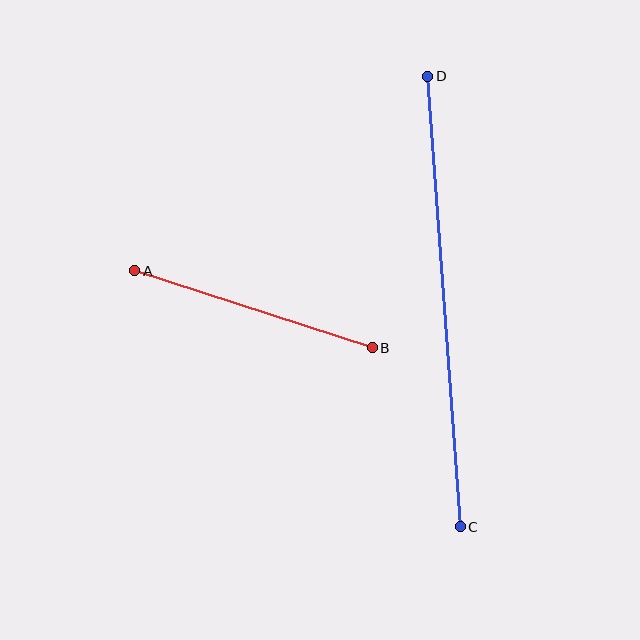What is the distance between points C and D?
The distance is approximately 452 pixels.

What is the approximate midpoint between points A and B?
The midpoint is at approximately (253, 309) pixels.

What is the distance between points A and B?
The distance is approximately 249 pixels.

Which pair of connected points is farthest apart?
Points C and D are farthest apart.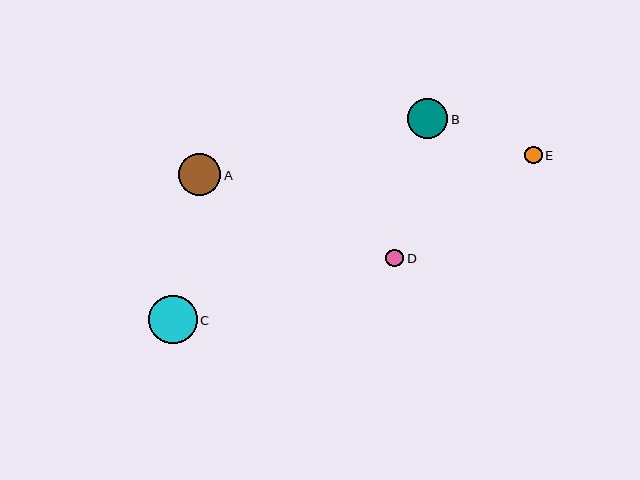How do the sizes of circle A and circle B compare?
Circle A and circle B are approximately the same size.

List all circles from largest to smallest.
From largest to smallest: C, A, B, E, D.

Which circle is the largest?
Circle C is the largest with a size of approximately 49 pixels.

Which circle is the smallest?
Circle D is the smallest with a size of approximately 18 pixels.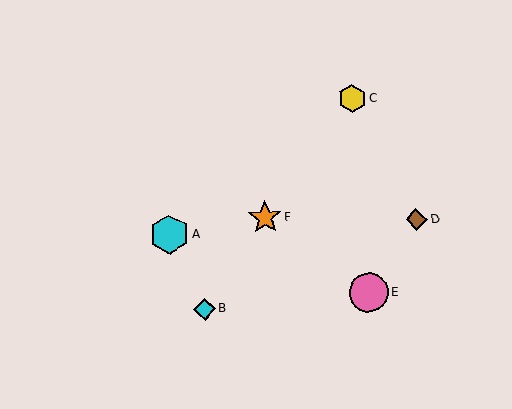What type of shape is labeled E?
Shape E is a pink circle.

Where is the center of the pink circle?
The center of the pink circle is at (368, 293).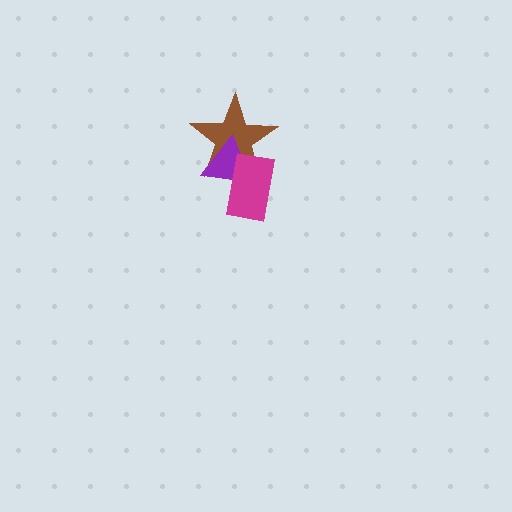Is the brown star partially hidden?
Yes, it is partially covered by another shape.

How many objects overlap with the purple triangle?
2 objects overlap with the purple triangle.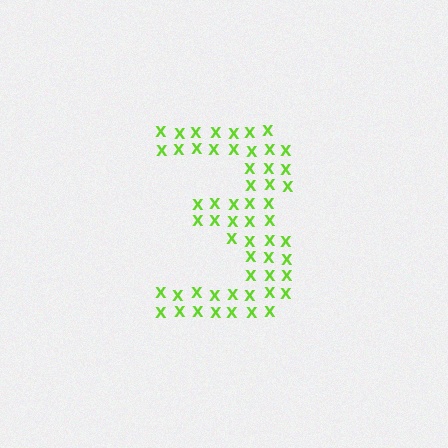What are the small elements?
The small elements are letter X's.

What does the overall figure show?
The overall figure shows the digit 3.